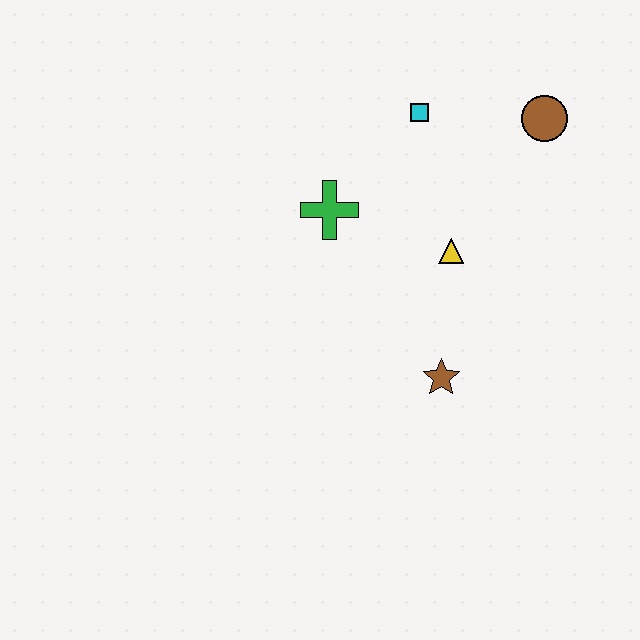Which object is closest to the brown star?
The yellow triangle is closest to the brown star.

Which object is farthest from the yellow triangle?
The brown circle is farthest from the yellow triangle.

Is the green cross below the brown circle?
Yes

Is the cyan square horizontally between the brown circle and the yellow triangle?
No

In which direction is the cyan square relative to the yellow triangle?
The cyan square is above the yellow triangle.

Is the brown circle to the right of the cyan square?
Yes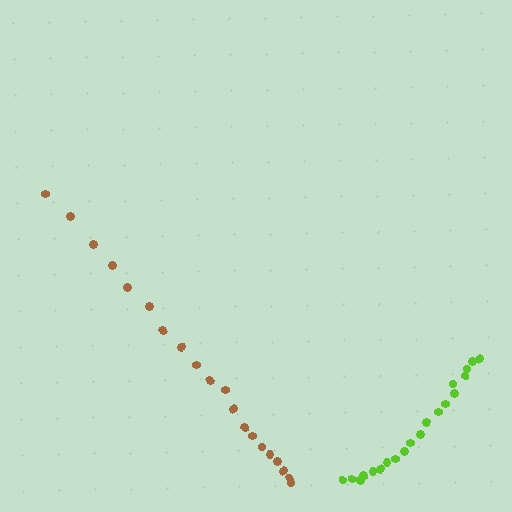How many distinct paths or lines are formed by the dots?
There are 2 distinct paths.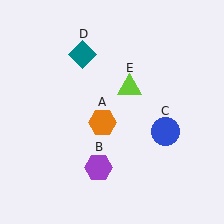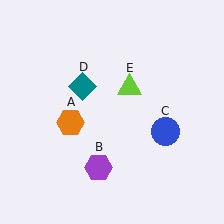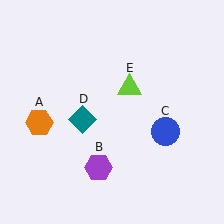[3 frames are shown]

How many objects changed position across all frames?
2 objects changed position: orange hexagon (object A), teal diamond (object D).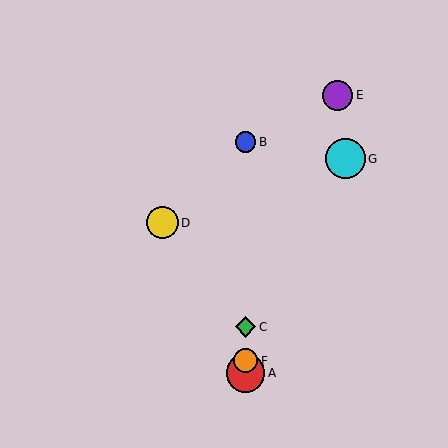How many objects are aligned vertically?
4 objects (A, B, C, F) are aligned vertically.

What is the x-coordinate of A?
Object A is at x≈246.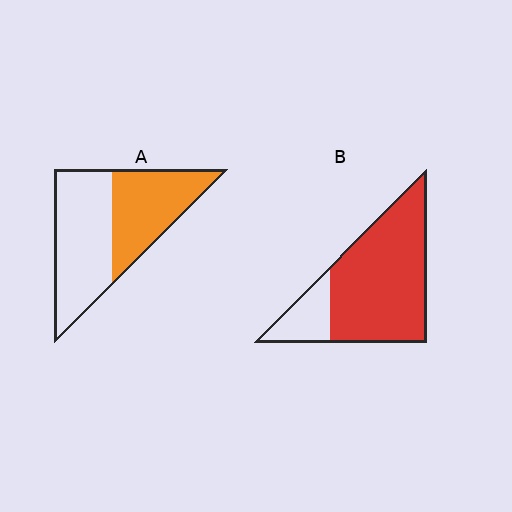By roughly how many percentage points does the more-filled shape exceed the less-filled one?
By roughly 35 percentage points (B over A).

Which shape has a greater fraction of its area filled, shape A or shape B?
Shape B.